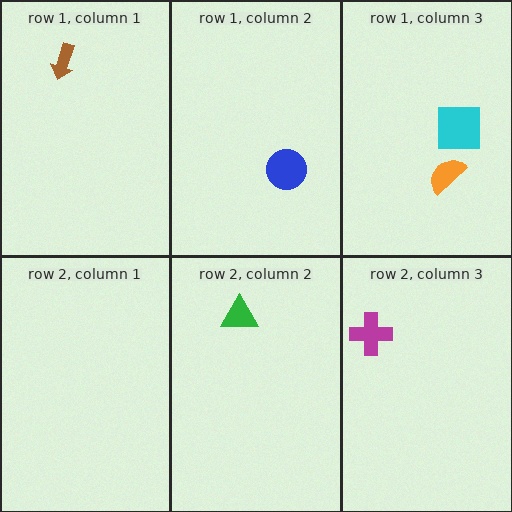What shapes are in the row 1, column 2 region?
The blue circle.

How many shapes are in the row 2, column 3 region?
1.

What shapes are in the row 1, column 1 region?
The brown arrow.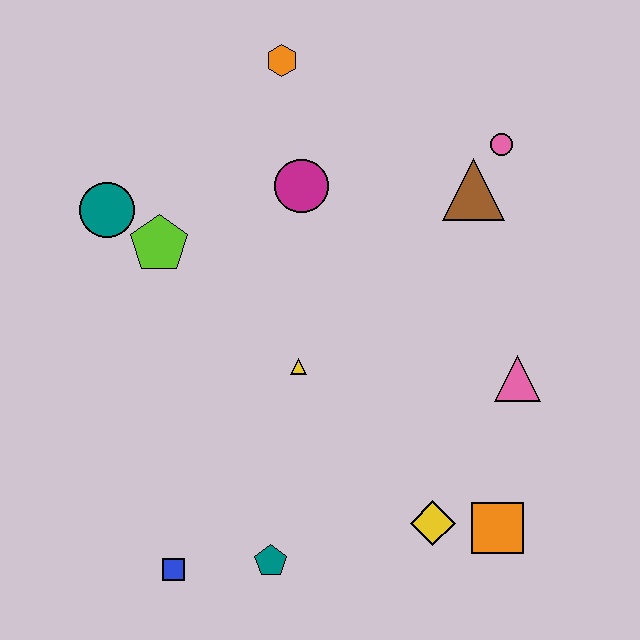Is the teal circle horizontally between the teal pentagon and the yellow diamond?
No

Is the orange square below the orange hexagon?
Yes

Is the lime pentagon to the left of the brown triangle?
Yes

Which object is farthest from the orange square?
The orange hexagon is farthest from the orange square.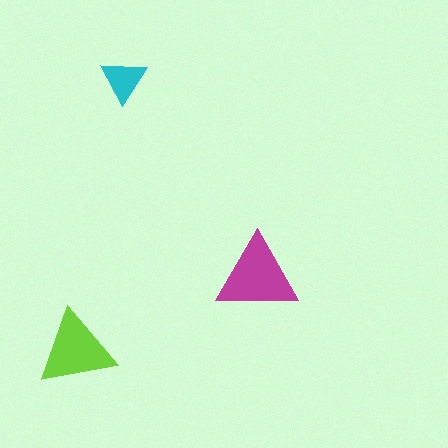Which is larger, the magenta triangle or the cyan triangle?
The magenta one.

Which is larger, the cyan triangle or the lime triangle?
The lime one.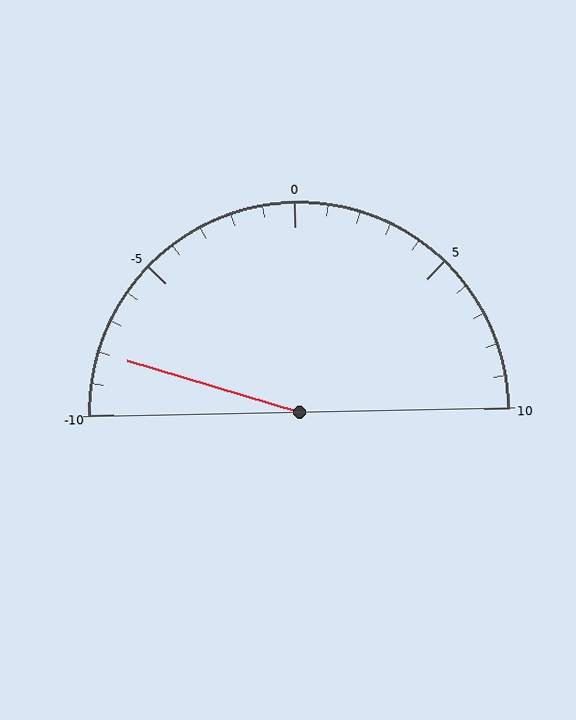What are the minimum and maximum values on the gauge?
The gauge ranges from -10 to 10.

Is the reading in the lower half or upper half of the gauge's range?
The reading is in the lower half of the range (-10 to 10).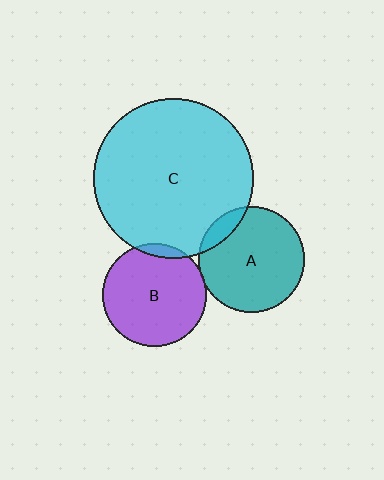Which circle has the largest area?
Circle C (cyan).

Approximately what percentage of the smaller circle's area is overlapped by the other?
Approximately 10%.